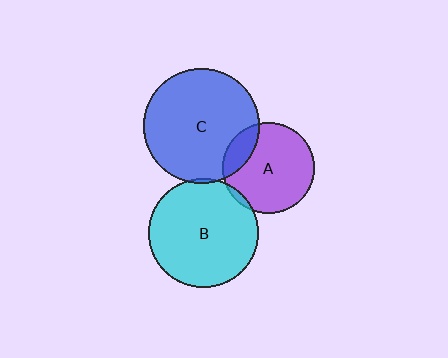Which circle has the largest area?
Circle C (blue).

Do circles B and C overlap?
Yes.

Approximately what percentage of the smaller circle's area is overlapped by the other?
Approximately 5%.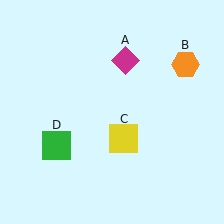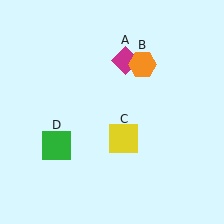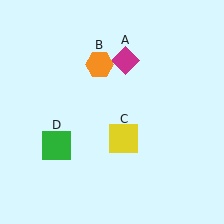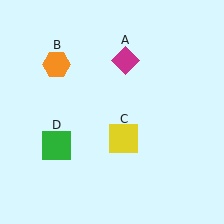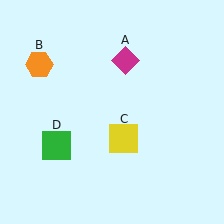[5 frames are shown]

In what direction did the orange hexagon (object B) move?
The orange hexagon (object B) moved left.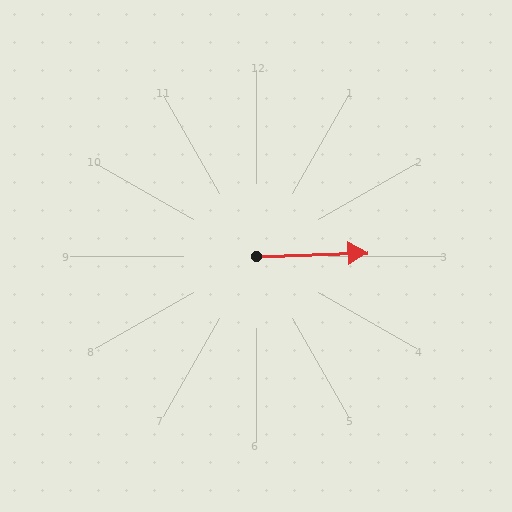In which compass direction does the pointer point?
East.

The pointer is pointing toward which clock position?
Roughly 3 o'clock.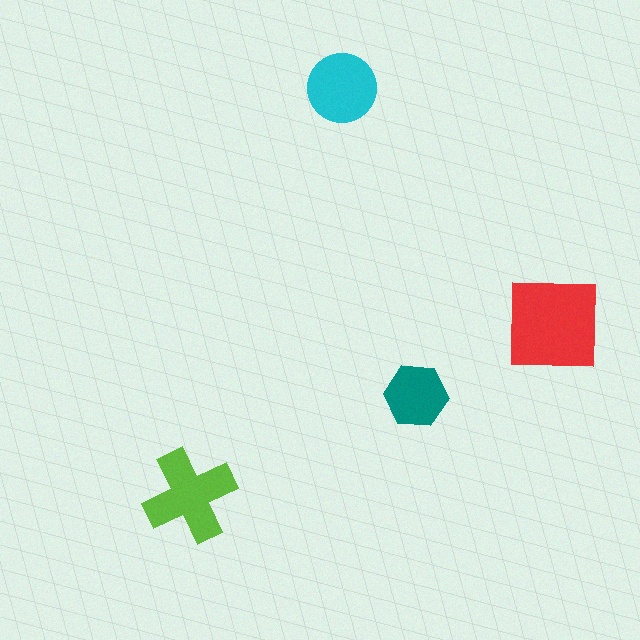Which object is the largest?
The red square.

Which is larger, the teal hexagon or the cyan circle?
The cyan circle.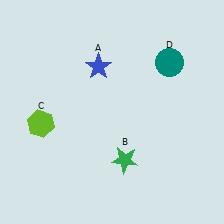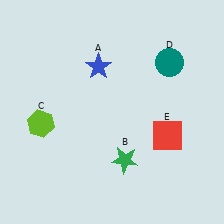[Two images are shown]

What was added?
A red square (E) was added in Image 2.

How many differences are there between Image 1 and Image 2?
There is 1 difference between the two images.